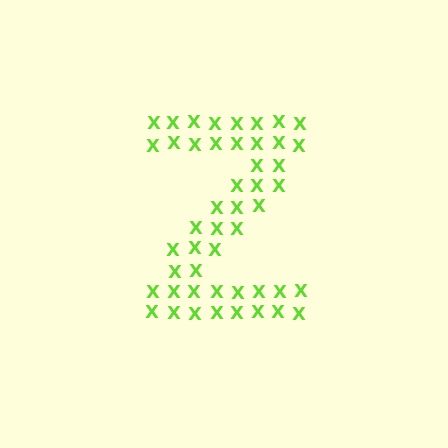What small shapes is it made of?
It is made of small letter X's.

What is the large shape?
The large shape is the letter Z.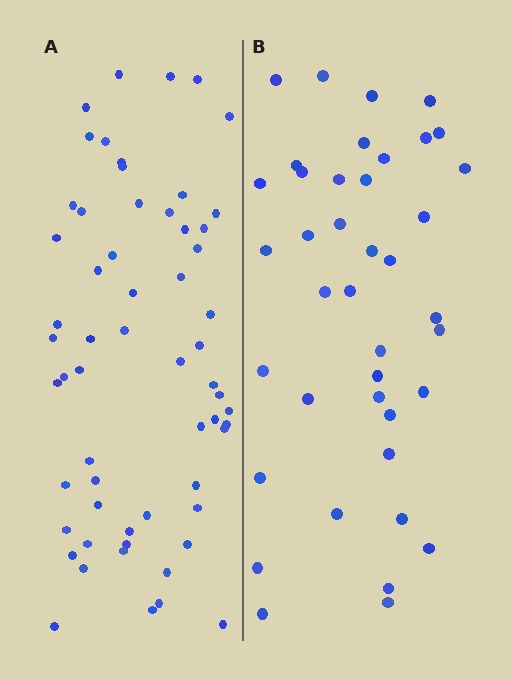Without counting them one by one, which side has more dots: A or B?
Region A (the left region) has more dots.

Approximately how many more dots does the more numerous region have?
Region A has approximately 20 more dots than region B.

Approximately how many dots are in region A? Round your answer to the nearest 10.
About 60 dots.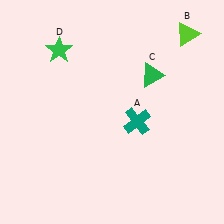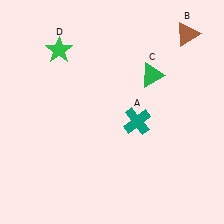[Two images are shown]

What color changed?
The triangle (B) changed from lime in Image 1 to brown in Image 2.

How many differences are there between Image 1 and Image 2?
There is 1 difference between the two images.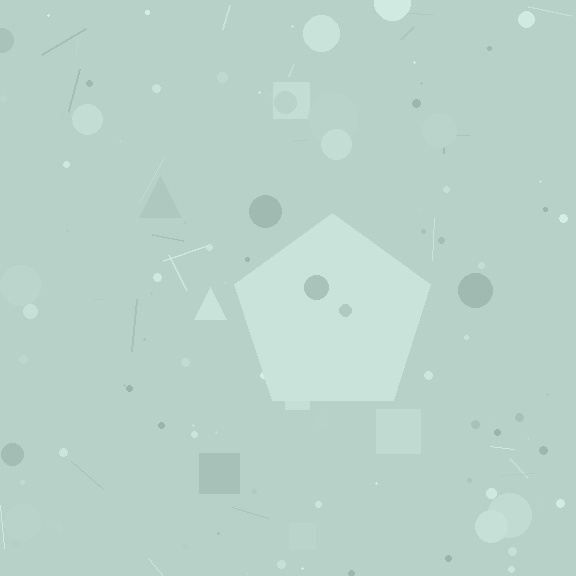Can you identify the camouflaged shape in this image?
The camouflaged shape is a pentagon.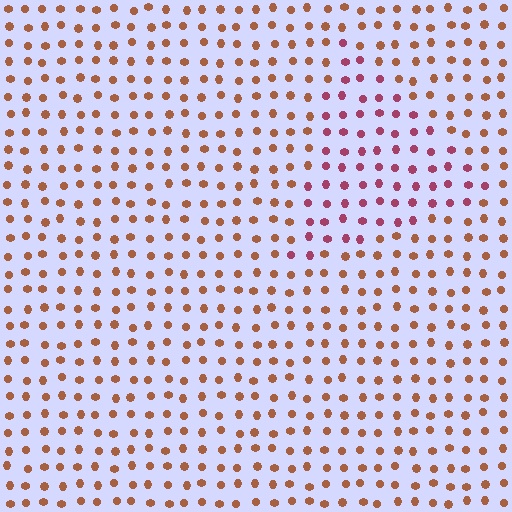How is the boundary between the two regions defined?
The boundary is defined purely by a slight shift in hue (about 42 degrees). Spacing, size, and orientation are identical on both sides.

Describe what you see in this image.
The image is filled with small brown elements in a uniform arrangement. A triangle-shaped region is visible where the elements are tinted to a slightly different hue, forming a subtle color boundary.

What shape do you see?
I see a triangle.